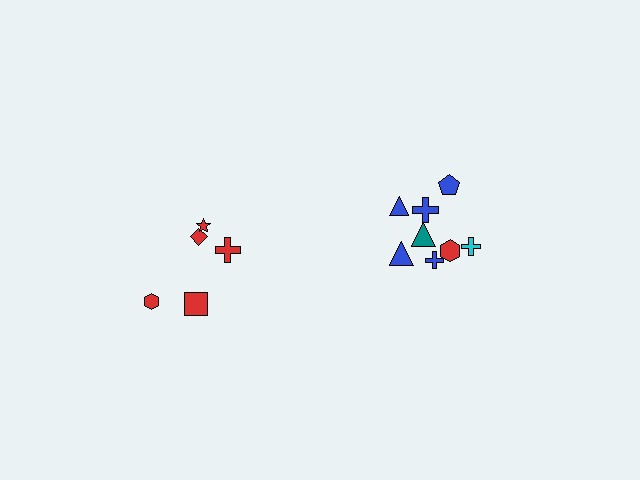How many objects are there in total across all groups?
There are 13 objects.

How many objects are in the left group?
There are 5 objects.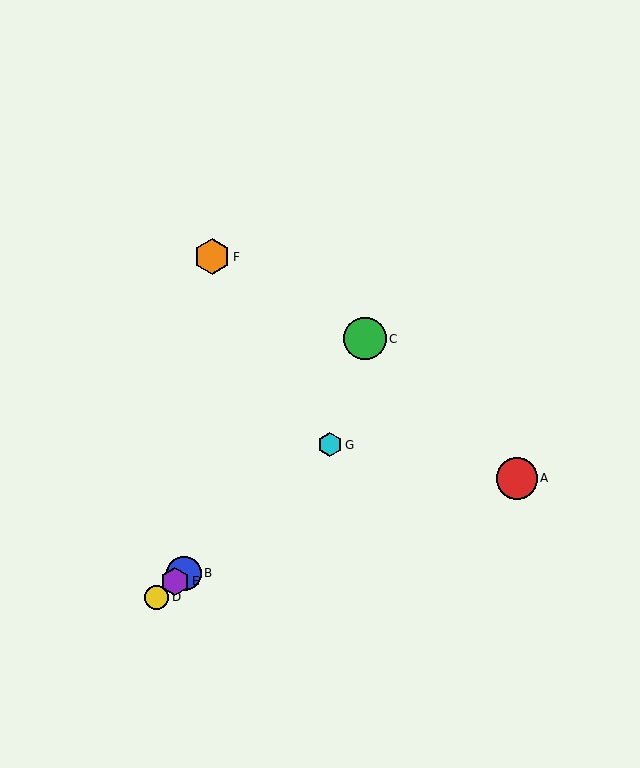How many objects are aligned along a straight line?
4 objects (B, D, E, G) are aligned along a straight line.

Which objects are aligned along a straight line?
Objects B, D, E, G are aligned along a straight line.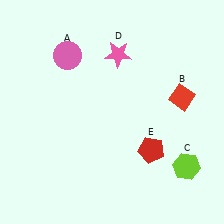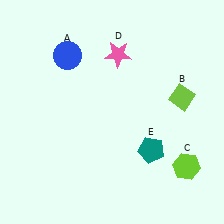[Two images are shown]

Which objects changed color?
A changed from pink to blue. B changed from red to lime. E changed from red to teal.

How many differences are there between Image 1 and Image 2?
There are 3 differences between the two images.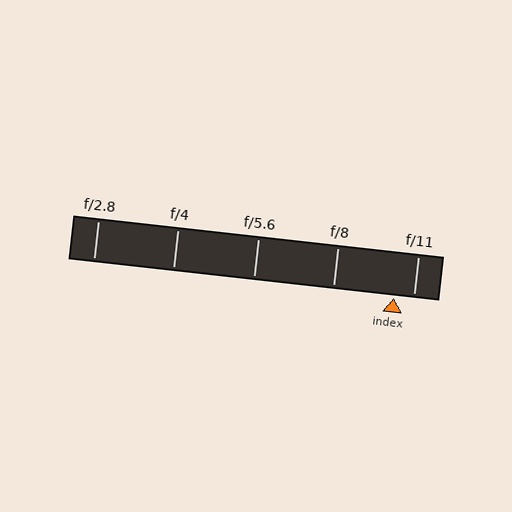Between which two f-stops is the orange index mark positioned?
The index mark is between f/8 and f/11.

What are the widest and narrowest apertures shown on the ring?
The widest aperture shown is f/2.8 and the narrowest is f/11.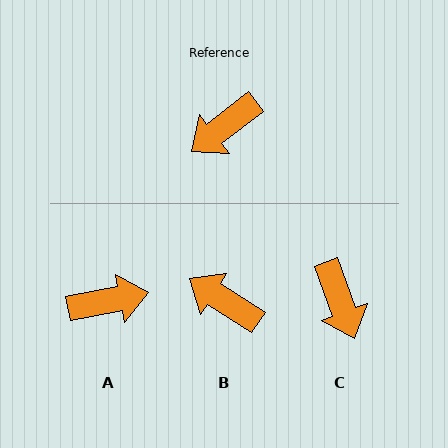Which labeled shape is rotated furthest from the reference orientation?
A, about 153 degrees away.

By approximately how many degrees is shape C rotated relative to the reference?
Approximately 73 degrees counter-clockwise.